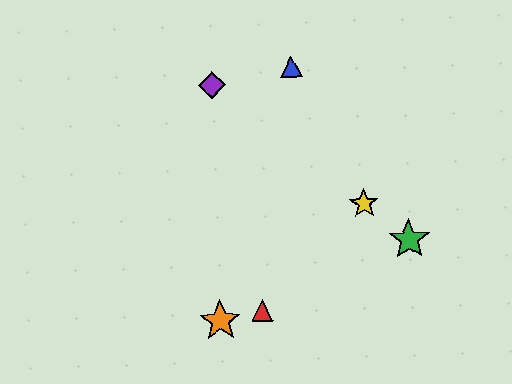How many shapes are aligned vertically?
2 shapes (the purple diamond, the orange star) are aligned vertically.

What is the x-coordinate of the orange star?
The orange star is at x≈220.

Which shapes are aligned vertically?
The purple diamond, the orange star are aligned vertically.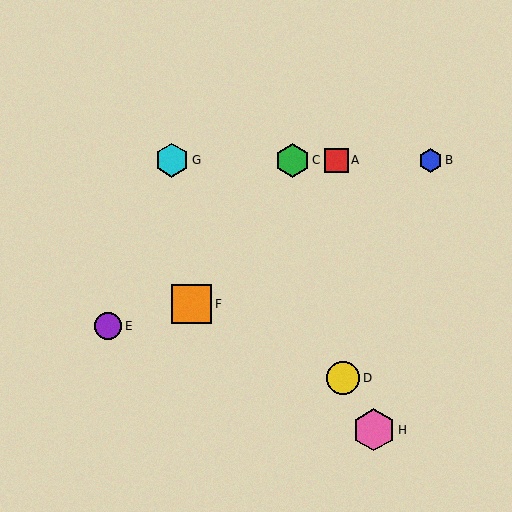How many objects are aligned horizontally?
4 objects (A, B, C, G) are aligned horizontally.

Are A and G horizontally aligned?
Yes, both are at y≈160.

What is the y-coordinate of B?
Object B is at y≈160.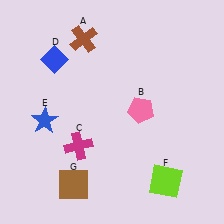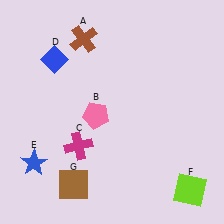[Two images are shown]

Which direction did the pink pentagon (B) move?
The pink pentagon (B) moved left.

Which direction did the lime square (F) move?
The lime square (F) moved right.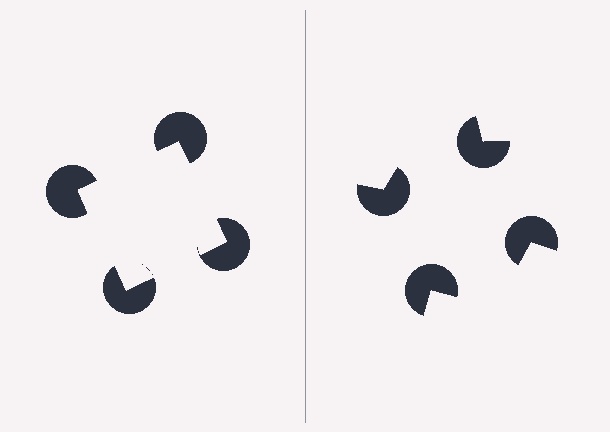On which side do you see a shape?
An illusory square appears on the left side. On the right side the wedge cuts are rotated, so no coherent shape forms.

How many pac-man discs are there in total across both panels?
8 — 4 on each side.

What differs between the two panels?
The pac-man discs are positioned identically on both sides; only the wedge orientations differ. On the left they align to a square; on the right they are misaligned.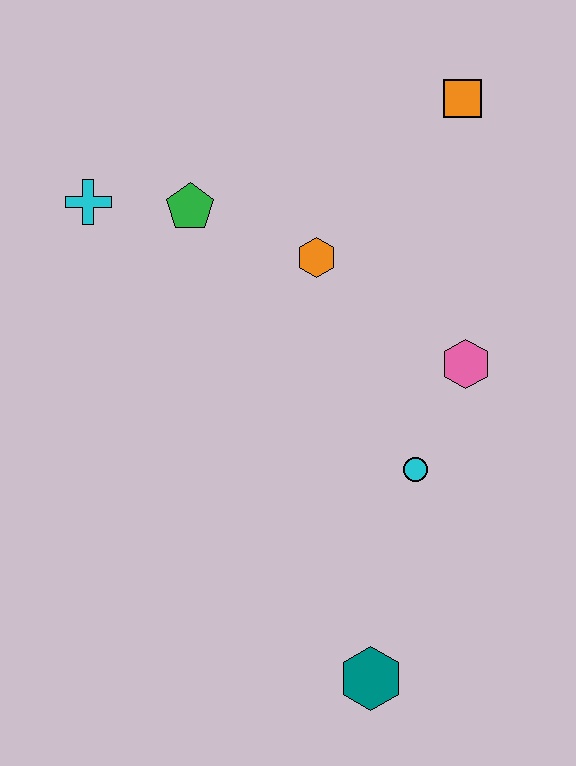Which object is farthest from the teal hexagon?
The orange square is farthest from the teal hexagon.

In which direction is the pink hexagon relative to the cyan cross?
The pink hexagon is to the right of the cyan cross.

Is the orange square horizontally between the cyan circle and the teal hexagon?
No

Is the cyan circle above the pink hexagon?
No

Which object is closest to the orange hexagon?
The green pentagon is closest to the orange hexagon.